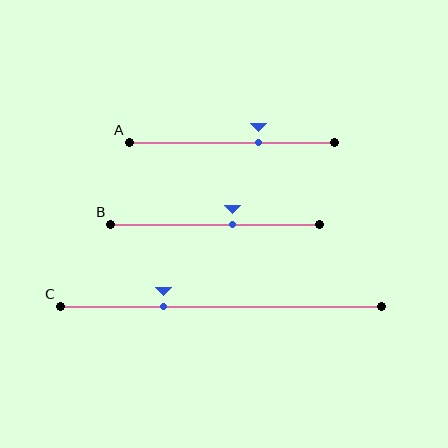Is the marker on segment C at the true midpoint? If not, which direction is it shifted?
No, the marker on segment C is shifted to the left by about 18% of the segment length.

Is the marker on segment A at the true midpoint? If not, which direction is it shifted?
No, the marker on segment A is shifted to the right by about 13% of the segment length.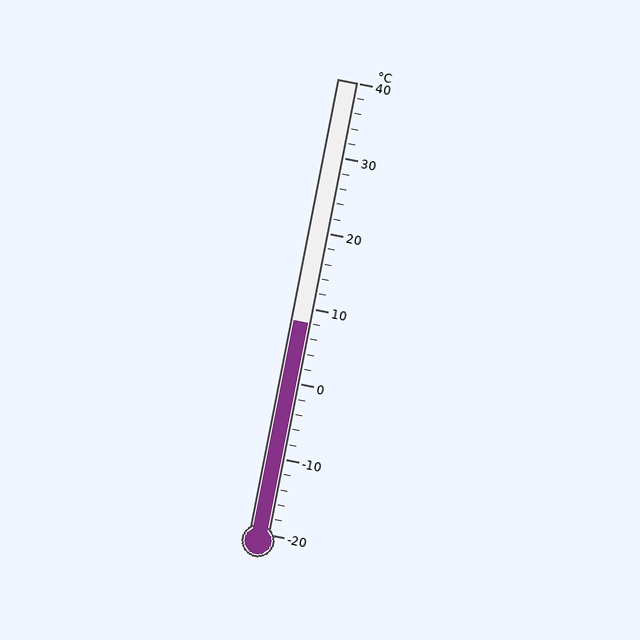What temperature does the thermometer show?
The thermometer shows approximately 8°C.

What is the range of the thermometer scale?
The thermometer scale ranges from -20°C to 40°C.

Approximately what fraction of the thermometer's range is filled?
The thermometer is filled to approximately 45% of its range.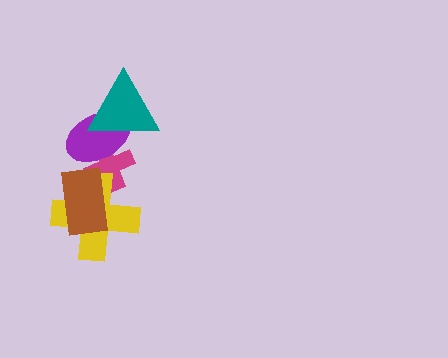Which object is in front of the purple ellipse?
The teal triangle is in front of the purple ellipse.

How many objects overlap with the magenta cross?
4 objects overlap with the magenta cross.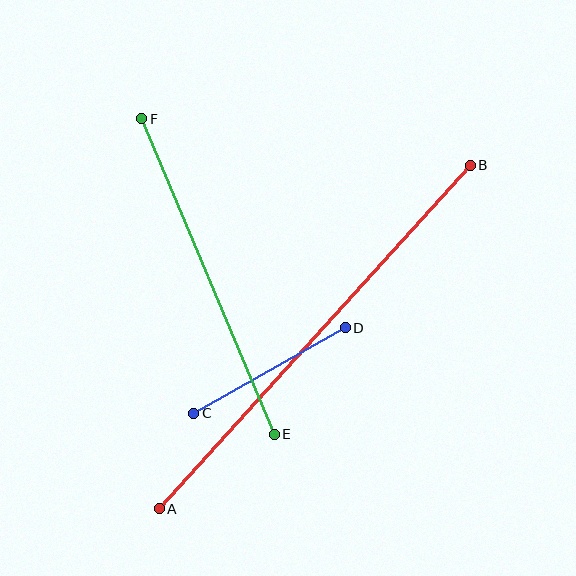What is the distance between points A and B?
The distance is approximately 463 pixels.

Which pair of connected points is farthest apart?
Points A and B are farthest apart.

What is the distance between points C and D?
The distance is approximately 174 pixels.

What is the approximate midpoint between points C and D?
The midpoint is at approximately (269, 371) pixels.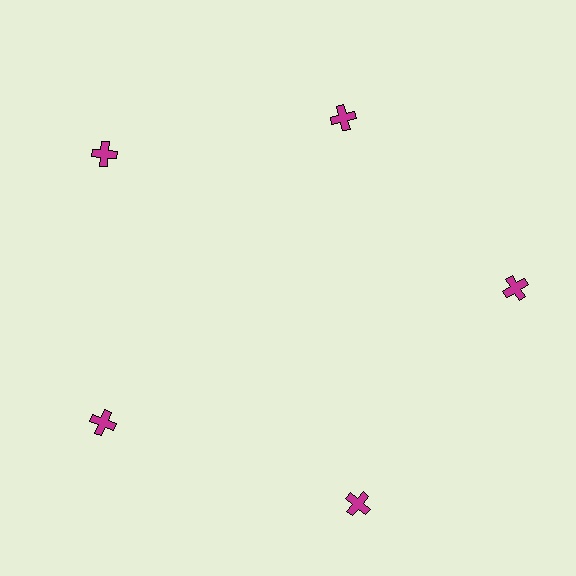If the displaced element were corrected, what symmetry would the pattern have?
It would have 5-fold rotational symmetry — the pattern would map onto itself every 72 degrees.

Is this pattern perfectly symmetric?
No. The 5 magenta crosses are arranged in a ring, but one element near the 1 o'clock position is pulled inward toward the center, breaking the 5-fold rotational symmetry.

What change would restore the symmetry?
The symmetry would be restored by moving it outward, back onto the ring so that all 5 crosses sit at equal angles and equal distance from the center.